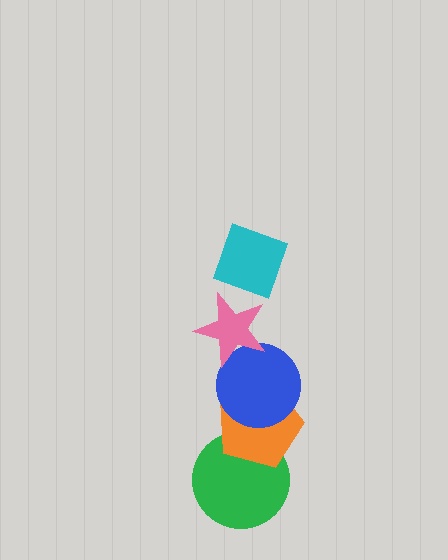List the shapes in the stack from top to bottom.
From top to bottom: the cyan diamond, the pink star, the blue circle, the orange pentagon, the green circle.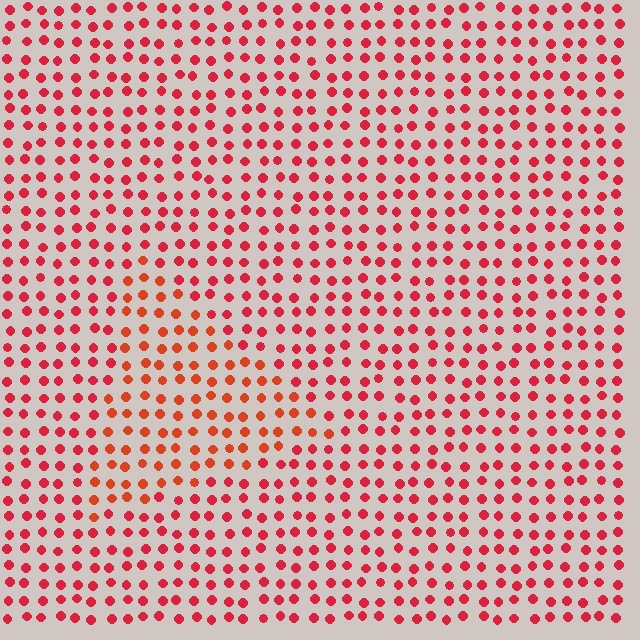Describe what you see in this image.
The image is filled with small red elements in a uniform arrangement. A triangle-shaped region is visible where the elements are tinted to a slightly different hue, forming a subtle color boundary.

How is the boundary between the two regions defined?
The boundary is defined purely by a slight shift in hue (about 20 degrees). Spacing, size, and orientation are identical on both sides.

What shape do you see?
I see a triangle.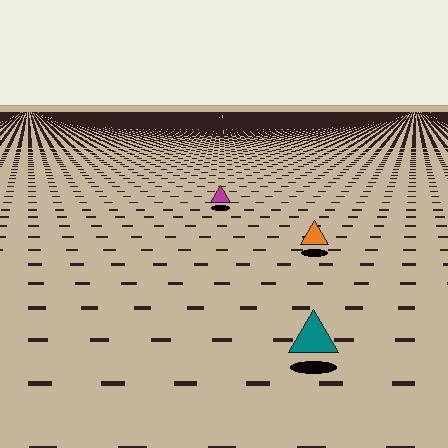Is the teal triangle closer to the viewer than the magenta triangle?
Yes. The teal triangle is closer — you can tell from the texture gradient: the ground texture is coarser near it.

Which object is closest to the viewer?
The teal triangle is closest. The texture marks near it are larger and more spread out.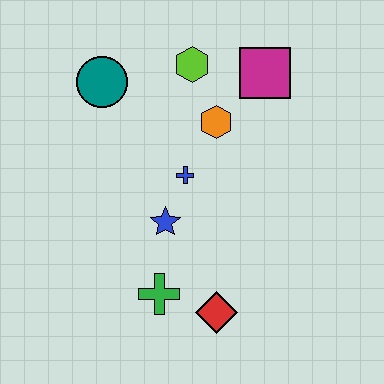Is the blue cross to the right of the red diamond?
No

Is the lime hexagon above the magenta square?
Yes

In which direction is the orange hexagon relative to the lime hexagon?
The orange hexagon is below the lime hexagon.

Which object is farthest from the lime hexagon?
The red diamond is farthest from the lime hexagon.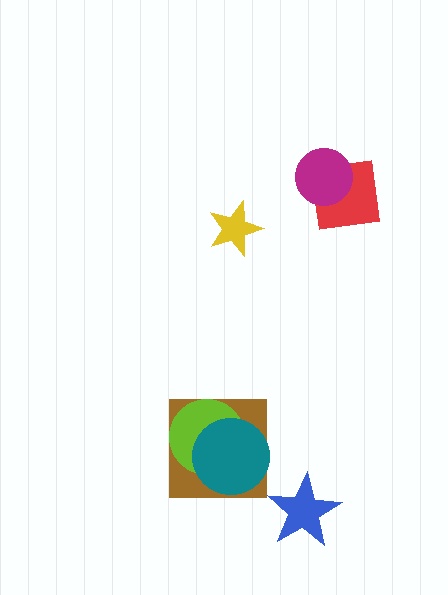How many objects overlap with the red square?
1 object overlaps with the red square.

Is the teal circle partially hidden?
No, no other shape covers it.